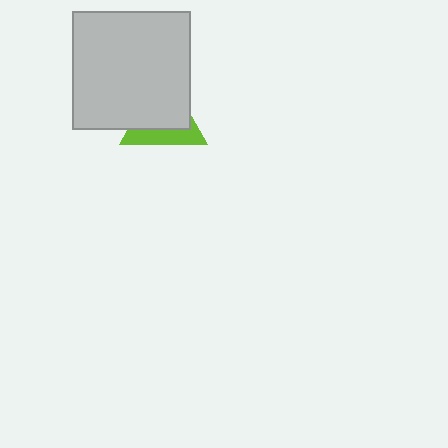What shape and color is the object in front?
The object in front is a light gray square.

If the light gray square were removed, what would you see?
You would see the complete lime triangle.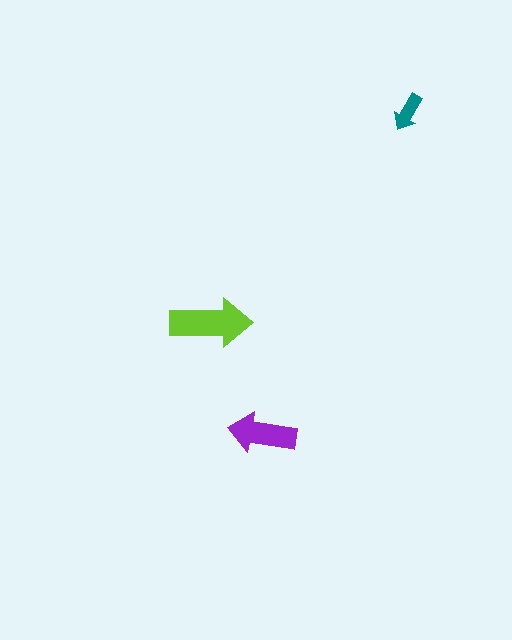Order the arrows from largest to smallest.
the lime one, the purple one, the teal one.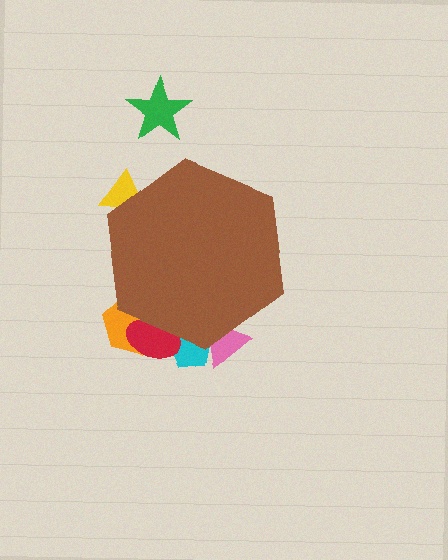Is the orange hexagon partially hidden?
Yes, the orange hexagon is partially hidden behind the brown hexagon.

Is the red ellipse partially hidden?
Yes, the red ellipse is partially hidden behind the brown hexagon.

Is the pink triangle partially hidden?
Yes, the pink triangle is partially hidden behind the brown hexagon.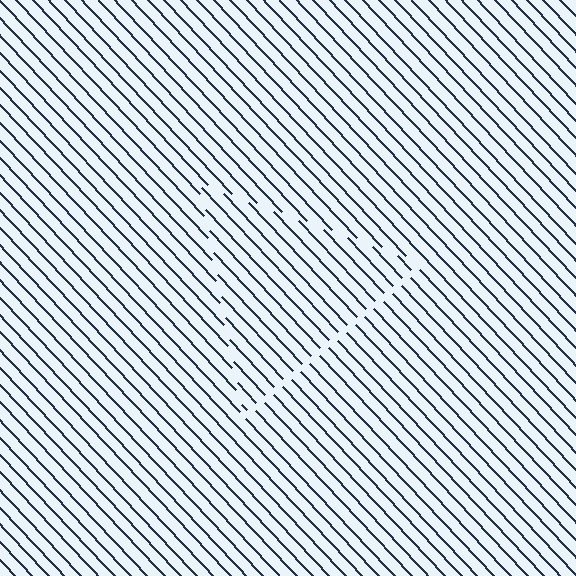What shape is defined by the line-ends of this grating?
An illusory triangle. The interior of the shape contains the same grating, shifted by half a period — the contour is defined by the phase discontinuity where line-ends from the inner and outer gratings abut.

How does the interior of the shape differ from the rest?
The interior of the shape contains the same grating, shifted by half a period — the contour is defined by the phase discontinuity where line-ends from the inner and outer gratings abut.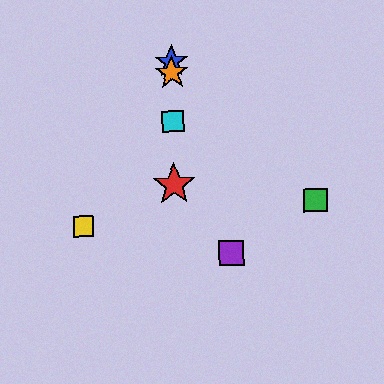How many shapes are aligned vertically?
4 shapes (the red star, the blue star, the orange star, the cyan square) are aligned vertically.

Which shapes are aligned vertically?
The red star, the blue star, the orange star, the cyan square are aligned vertically.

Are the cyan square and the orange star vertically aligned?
Yes, both are at x≈173.